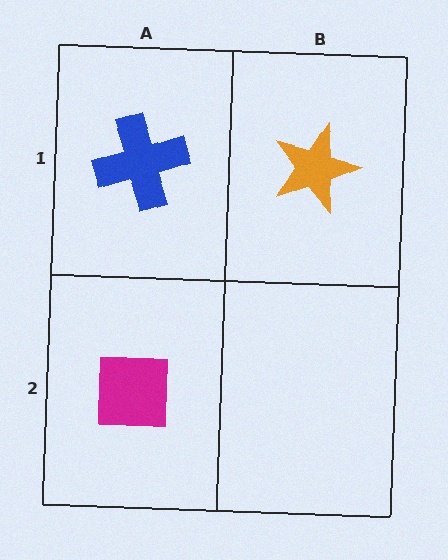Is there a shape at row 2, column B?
No, that cell is empty.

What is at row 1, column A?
A blue cross.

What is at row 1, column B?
An orange star.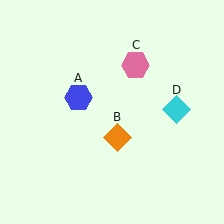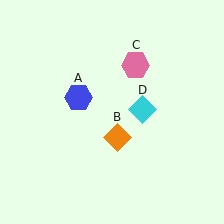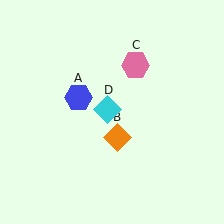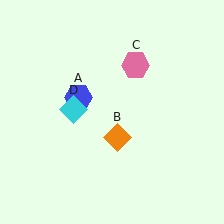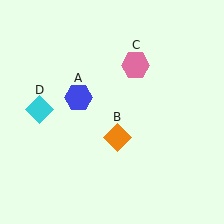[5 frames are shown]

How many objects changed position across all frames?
1 object changed position: cyan diamond (object D).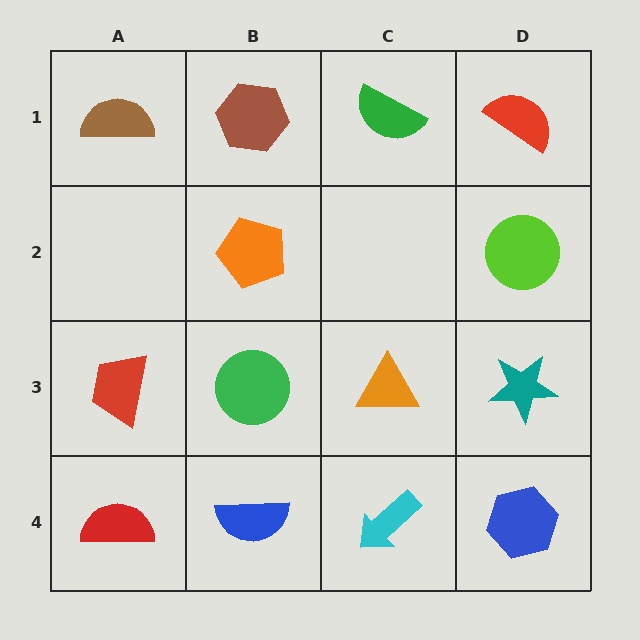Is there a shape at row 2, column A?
No, that cell is empty.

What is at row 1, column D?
A red semicircle.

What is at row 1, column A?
A brown semicircle.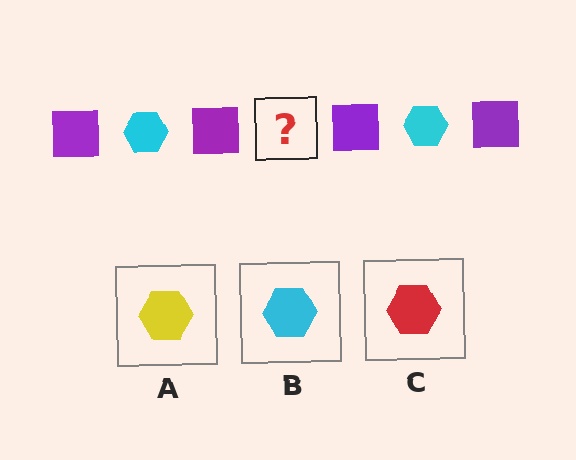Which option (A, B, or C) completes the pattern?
B.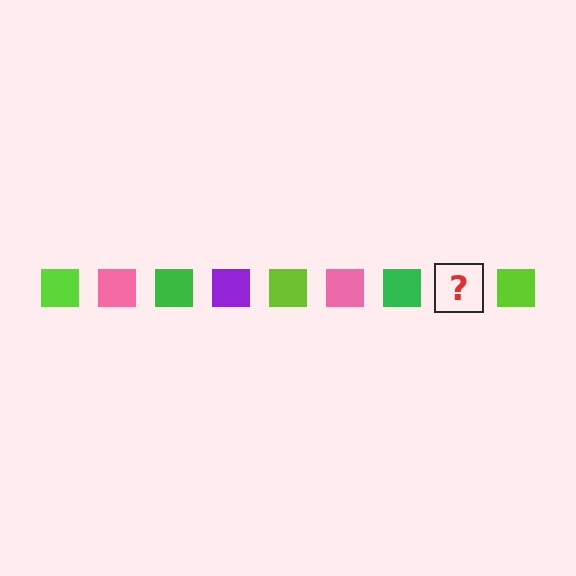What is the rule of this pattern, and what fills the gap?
The rule is that the pattern cycles through lime, pink, green, purple squares. The gap should be filled with a purple square.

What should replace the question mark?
The question mark should be replaced with a purple square.